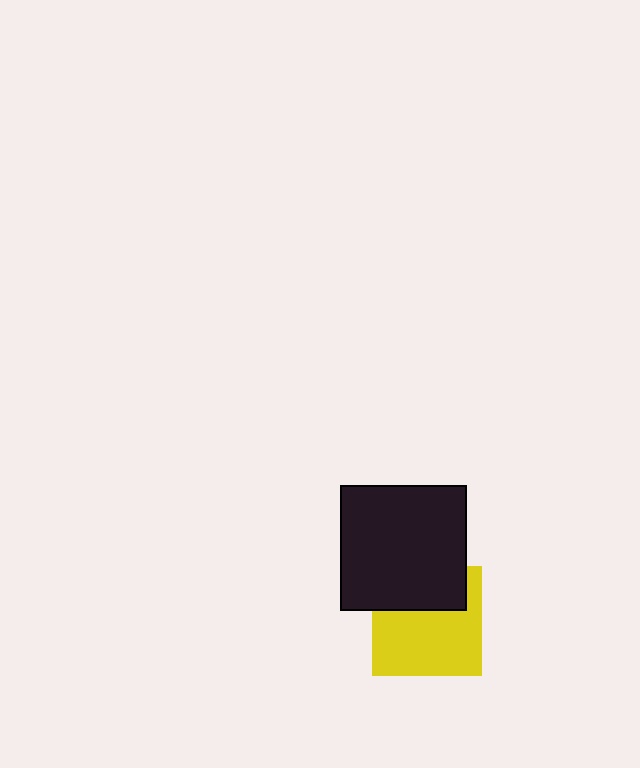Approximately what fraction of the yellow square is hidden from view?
Roughly 36% of the yellow square is hidden behind the black square.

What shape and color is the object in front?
The object in front is a black square.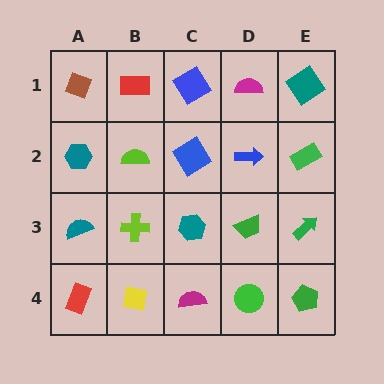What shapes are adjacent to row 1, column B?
A lime semicircle (row 2, column B), a brown diamond (row 1, column A), a blue diamond (row 1, column C).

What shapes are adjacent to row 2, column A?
A brown diamond (row 1, column A), a teal semicircle (row 3, column A), a lime semicircle (row 2, column B).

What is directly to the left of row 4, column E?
A green circle.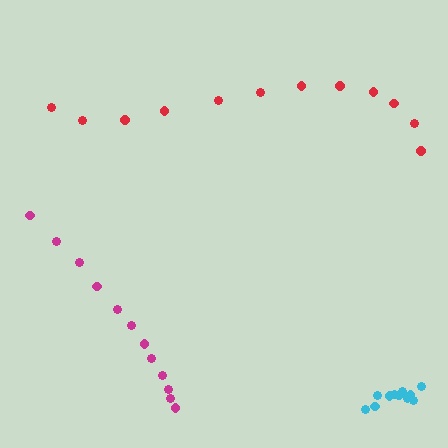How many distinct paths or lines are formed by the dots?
There are 3 distinct paths.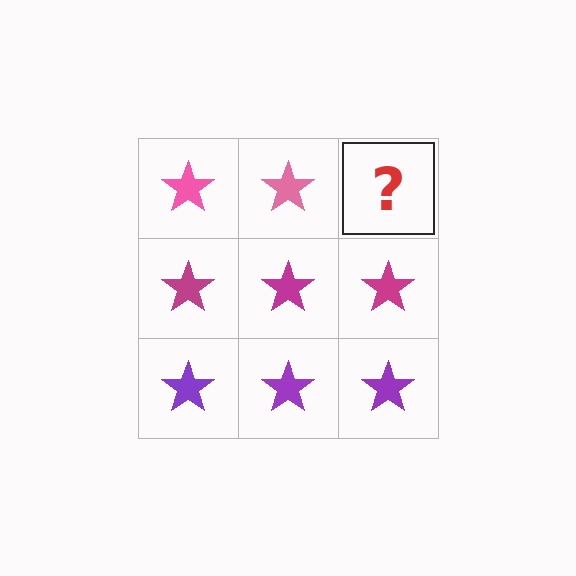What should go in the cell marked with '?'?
The missing cell should contain a pink star.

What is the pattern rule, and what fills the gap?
The rule is that each row has a consistent color. The gap should be filled with a pink star.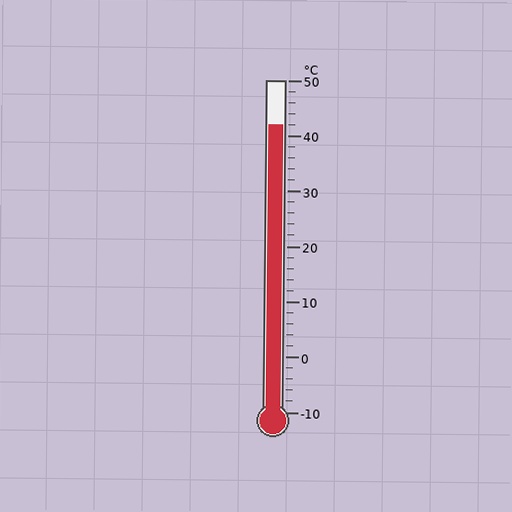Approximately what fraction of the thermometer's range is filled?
The thermometer is filled to approximately 85% of its range.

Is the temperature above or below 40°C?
The temperature is above 40°C.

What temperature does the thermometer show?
The thermometer shows approximately 42°C.